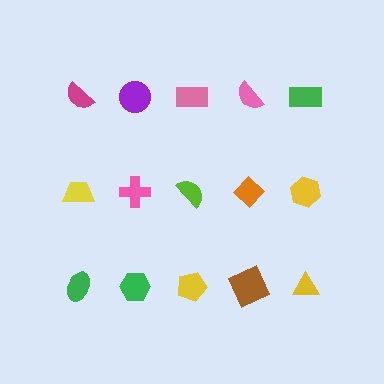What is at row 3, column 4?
A brown square.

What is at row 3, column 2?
A green hexagon.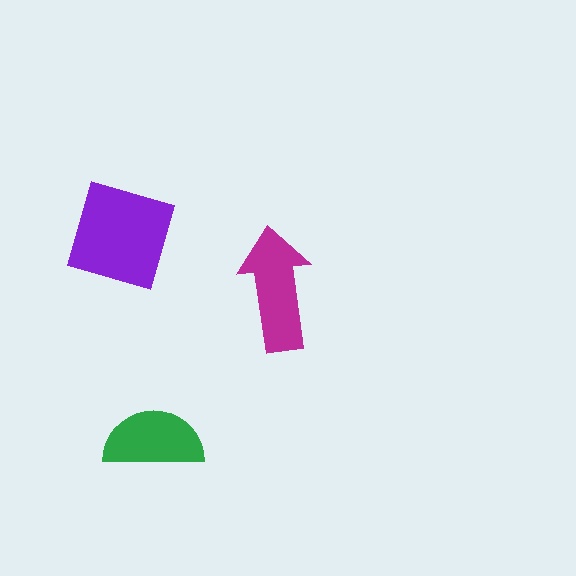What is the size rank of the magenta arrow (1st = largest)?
2nd.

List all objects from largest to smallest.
The purple square, the magenta arrow, the green semicircle.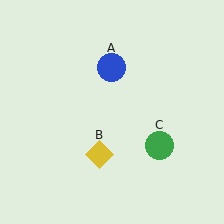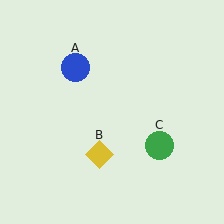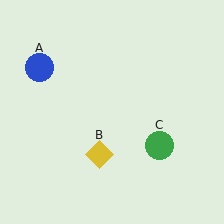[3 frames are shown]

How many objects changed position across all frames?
1 object changed position: blue circle (object A).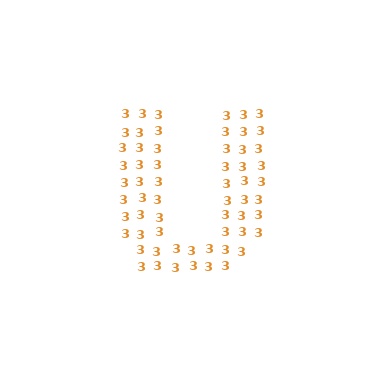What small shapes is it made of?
It is made of small digit 3's.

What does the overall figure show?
The overall figure shows the letter U.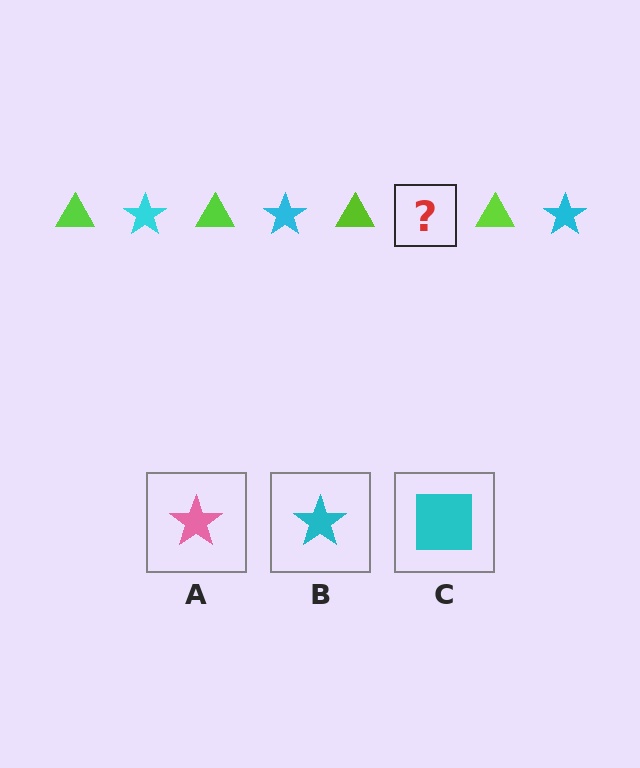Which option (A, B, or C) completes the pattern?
B.